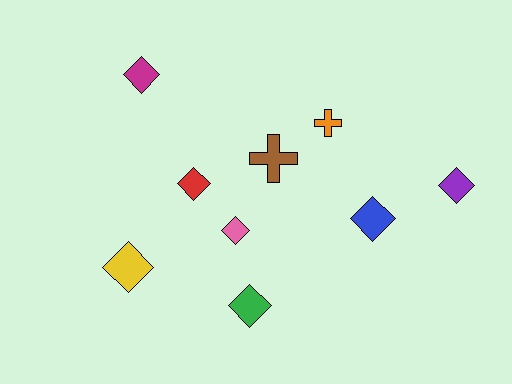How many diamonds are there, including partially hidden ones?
There are 7 diamonds.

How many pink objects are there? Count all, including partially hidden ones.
There is 1 pink object.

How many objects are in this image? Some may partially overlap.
There are 9 objects.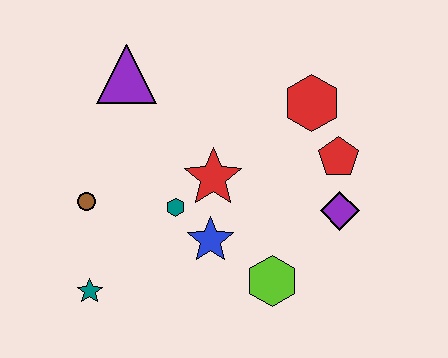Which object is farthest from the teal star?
The red hexagon is farthest from the teal star.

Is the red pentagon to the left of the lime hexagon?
No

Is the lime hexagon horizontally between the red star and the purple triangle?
No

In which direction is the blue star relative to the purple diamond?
The blue star is to the left of the purple diamond.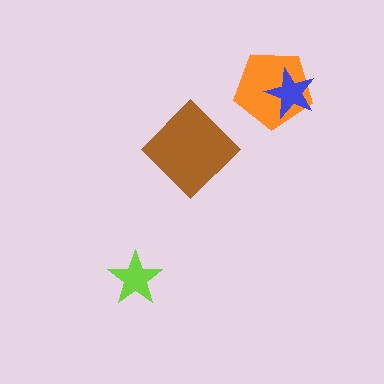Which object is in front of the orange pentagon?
The blue star is in front of the orange pentagon.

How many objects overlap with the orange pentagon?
1 object overlaps with the orange pentagon.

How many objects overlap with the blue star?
1 object overlaps with the blue star.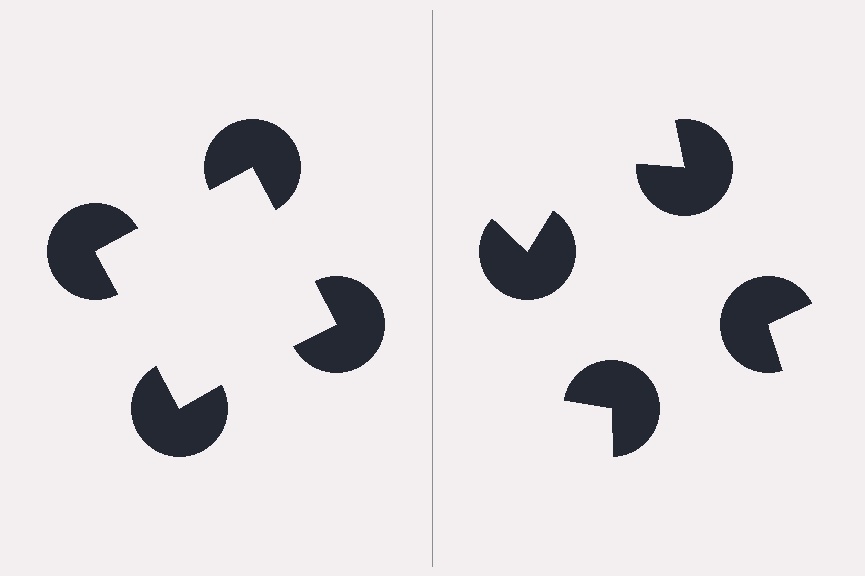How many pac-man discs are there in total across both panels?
8 — 4 on each side.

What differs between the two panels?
The pac-man discs are positioned identically on both sides; only the wedge orientations differ. On the left they align to a square; on the right they are misaligned.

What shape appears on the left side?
An illusory square.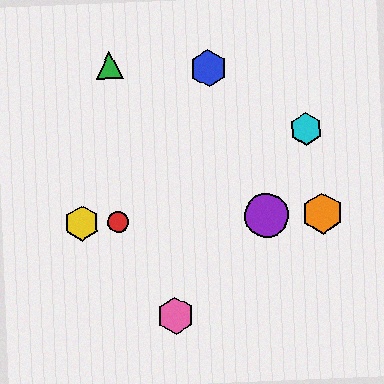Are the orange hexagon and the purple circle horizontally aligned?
Yes, both are at y≈213.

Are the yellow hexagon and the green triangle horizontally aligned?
No, the yellow hexagon is at y≈223 and the green triangle is at y≈65.